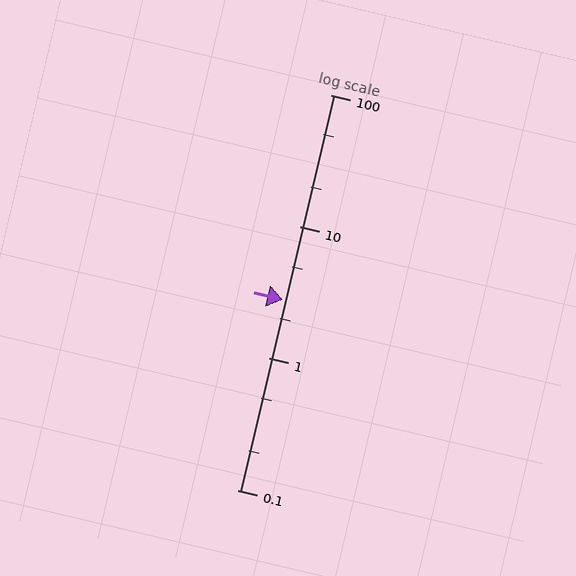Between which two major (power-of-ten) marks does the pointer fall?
The pointer is between 1 and 10.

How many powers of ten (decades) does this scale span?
The scale spans 3 decades, from 0.1 to 100.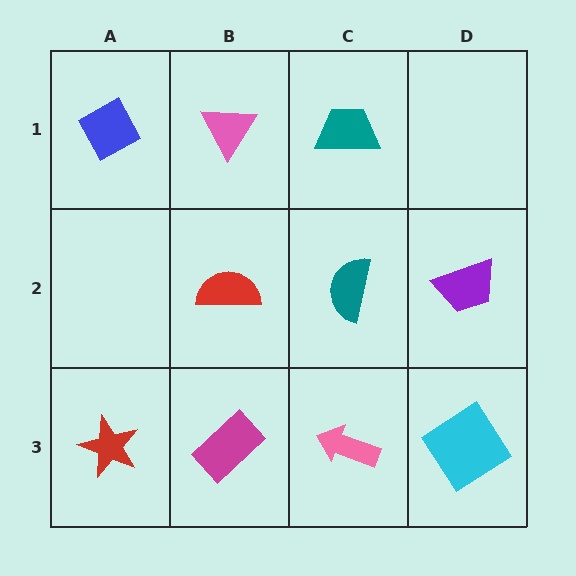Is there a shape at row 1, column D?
No, that cell is empty.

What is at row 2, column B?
A red semicircle.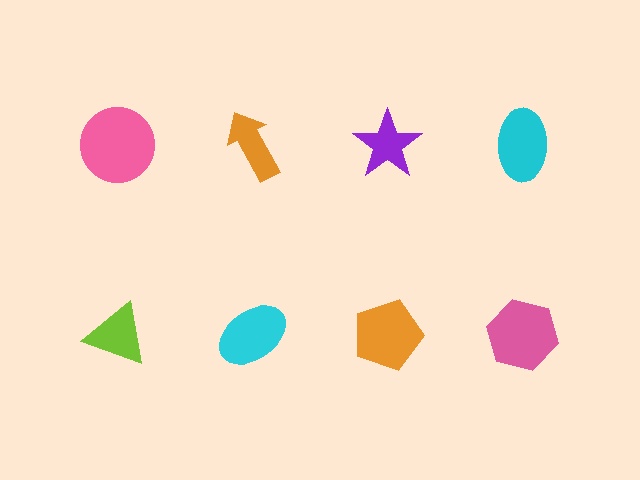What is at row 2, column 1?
A lime triangle.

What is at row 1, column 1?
A pink circle.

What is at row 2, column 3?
An orange pentagon.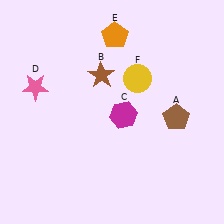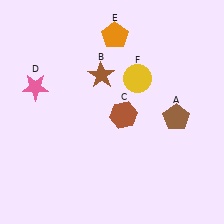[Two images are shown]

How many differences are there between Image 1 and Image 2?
There is 1 difference between the two images.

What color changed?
The hexagon (C) changed from magenta in Image 1 to brown in Image 2.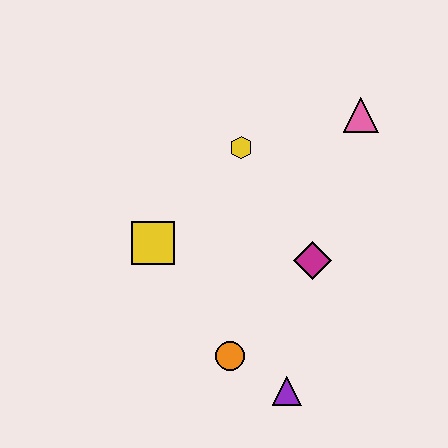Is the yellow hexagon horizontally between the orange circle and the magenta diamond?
Yes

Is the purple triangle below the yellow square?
Yes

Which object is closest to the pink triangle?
The yellow hexagon is closest to the pink triangle.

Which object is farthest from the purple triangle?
The pink triangle is farthest from the purple triangle.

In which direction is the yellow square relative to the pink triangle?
The yellow square is to the left of the pink triangle.